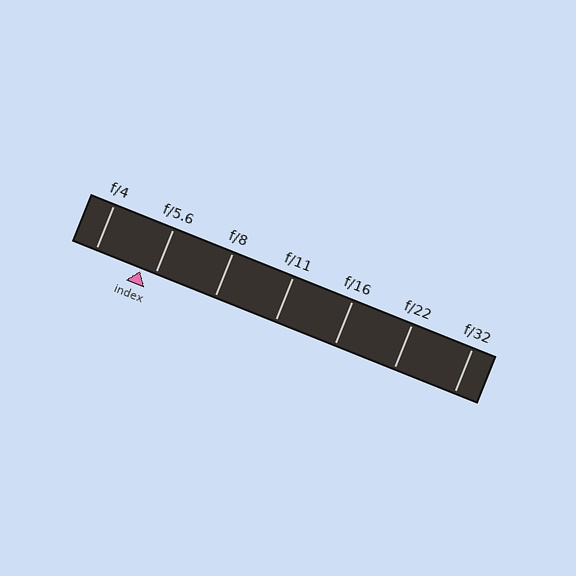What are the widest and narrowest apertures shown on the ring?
The widest aperture shown is f/4 and the narrowest is f/32.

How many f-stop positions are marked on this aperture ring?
There are 7 f-stop positions marked.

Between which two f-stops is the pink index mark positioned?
The index mark is between f/4 and f/5.6.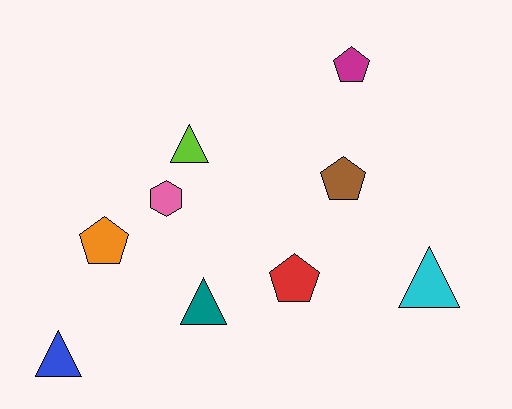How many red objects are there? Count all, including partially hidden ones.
There is 1 red object.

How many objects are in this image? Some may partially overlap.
There are 9 objects.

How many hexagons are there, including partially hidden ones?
There is 1 hexagon.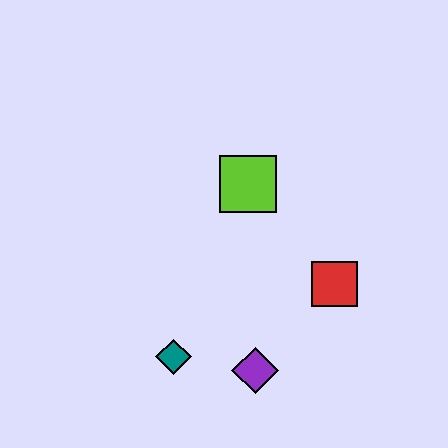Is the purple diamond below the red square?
Yes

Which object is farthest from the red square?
The teal diamond is farthest from the red square.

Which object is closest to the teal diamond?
The purple diamond is closest to the teal diamond.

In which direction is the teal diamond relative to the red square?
The teal diamond is to the left of the red square.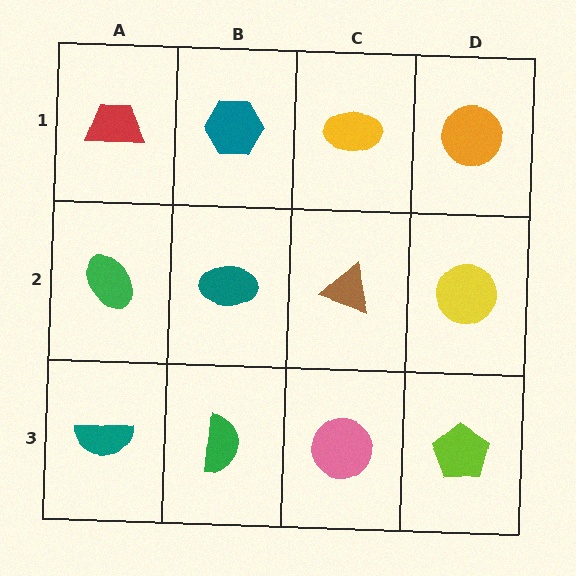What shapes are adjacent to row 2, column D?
An orange circle (row 1, column D), a lime pentagon (row 3, column D), a brown triangle (row 2, column C).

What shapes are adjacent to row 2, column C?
A yellow ellipse (row 1, column C), a pink circle (row 3, column C), a teal ellipse (row 2, column B), a yellow circle (row 2, column D).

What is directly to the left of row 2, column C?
A teal ellipse.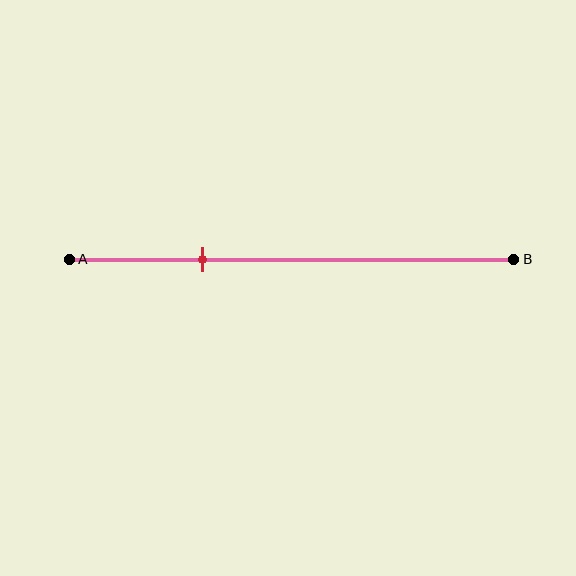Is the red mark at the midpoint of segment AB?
No, the mark is at about 30% from A, not at the 50% midpoint.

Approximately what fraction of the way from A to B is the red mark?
The red mark is approximately 30% of the way from A to B.